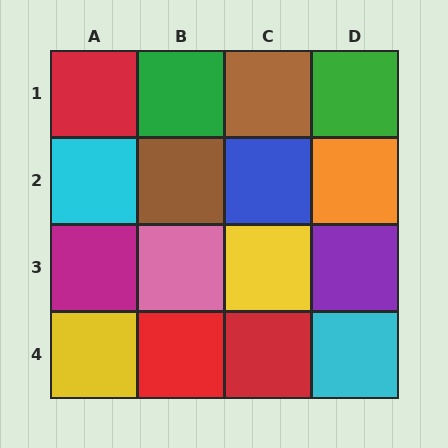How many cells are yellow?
2 cells are yellow.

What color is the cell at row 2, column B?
Brown.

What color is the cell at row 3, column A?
Magenta.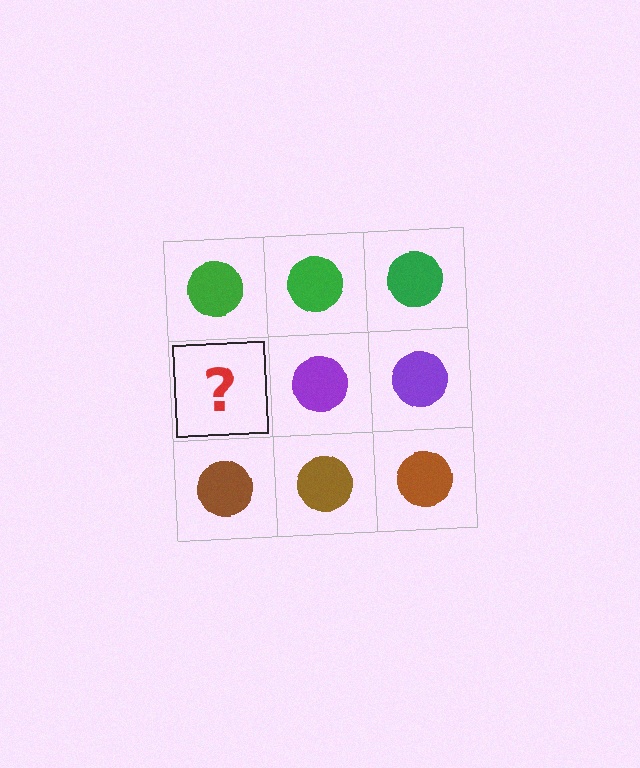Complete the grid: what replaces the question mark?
The question mark should be replaced with a purple circle.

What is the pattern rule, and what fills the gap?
The rule is that each row has a consistent color. The gap should be filled with a purple circle.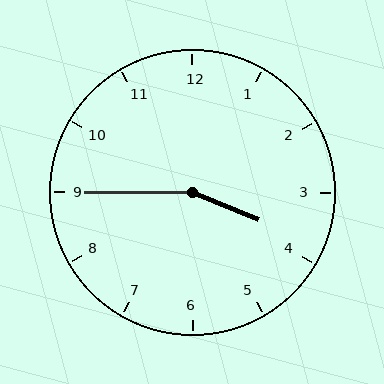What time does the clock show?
3:45.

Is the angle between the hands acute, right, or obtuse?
It is obtuse.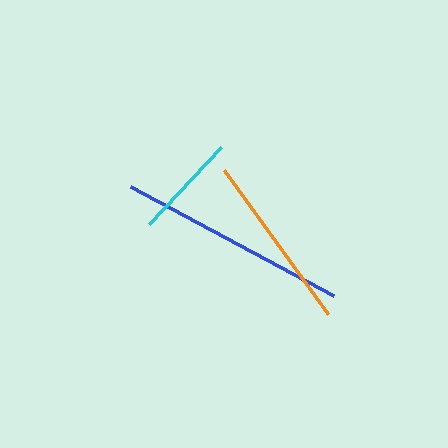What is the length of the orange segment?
The orange segment is approximately 177 pixels long.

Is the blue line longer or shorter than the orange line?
The blue line is longer than the orange line.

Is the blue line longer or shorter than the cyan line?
The blue line is longer than the cyan line.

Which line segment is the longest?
The blue line is the longest at approximately 231 pixels.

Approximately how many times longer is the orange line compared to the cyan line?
The orange line is approximately 1.7 times the length of the cyan line.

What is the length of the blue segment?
The blue segment is approximately 231 pixels long.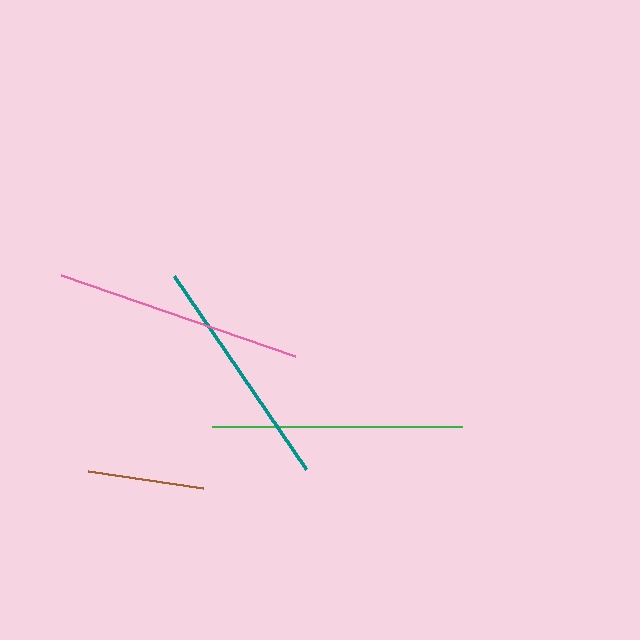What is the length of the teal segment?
The teal segment is approximately 233 pixels long.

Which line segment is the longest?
The green line is the longest at approximately 250 pixels.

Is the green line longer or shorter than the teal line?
The green line is longer than the teal line.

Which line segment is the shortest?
The brown line is the shortest at approximately 116 pixels.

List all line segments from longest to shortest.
From longest to shortest: green, pink, teal, brown.